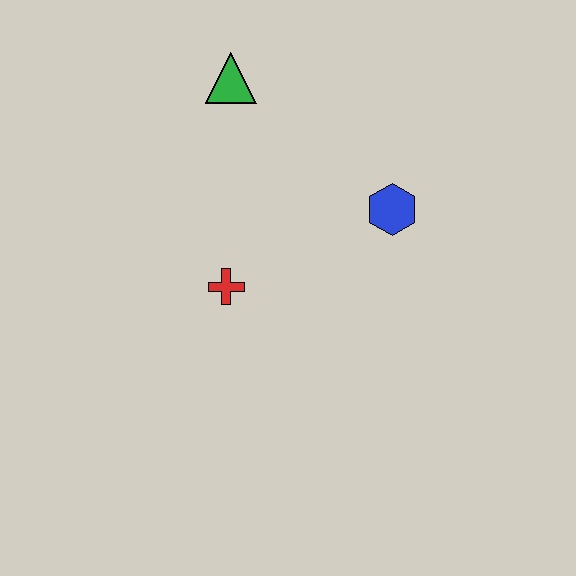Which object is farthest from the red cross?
The green triangle is farthest from the red cross.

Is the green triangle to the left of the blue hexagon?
Yes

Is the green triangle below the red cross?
No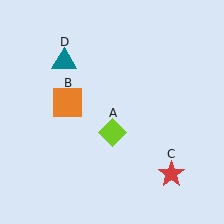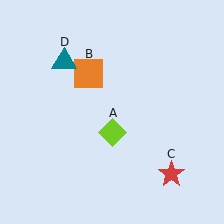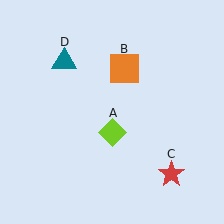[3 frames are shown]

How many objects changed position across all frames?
1 object changed position: orange square (object B).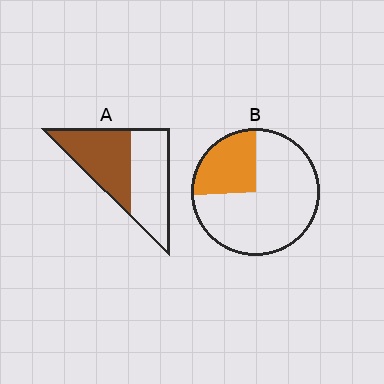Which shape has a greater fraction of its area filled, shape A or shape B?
Shape A.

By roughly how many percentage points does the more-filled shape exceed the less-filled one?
By roughly 25 percentage points (A over B).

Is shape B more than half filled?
No.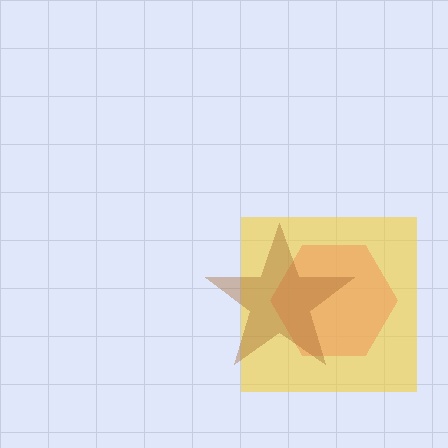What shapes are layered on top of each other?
The layered shapes are: a pink hexagon, a yellow square, a brown star.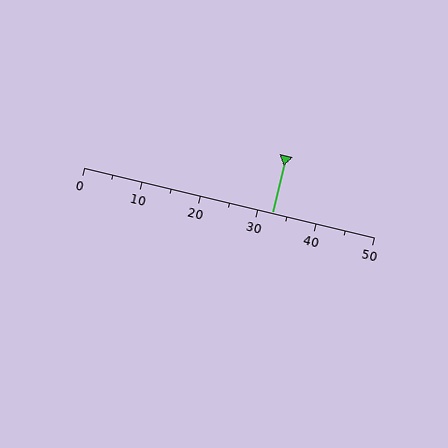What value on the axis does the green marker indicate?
The marker indicates approximately 32.5.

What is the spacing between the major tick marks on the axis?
The major ticks are spaced 10 apart.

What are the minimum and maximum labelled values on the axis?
The axis runs from 0 to 50.